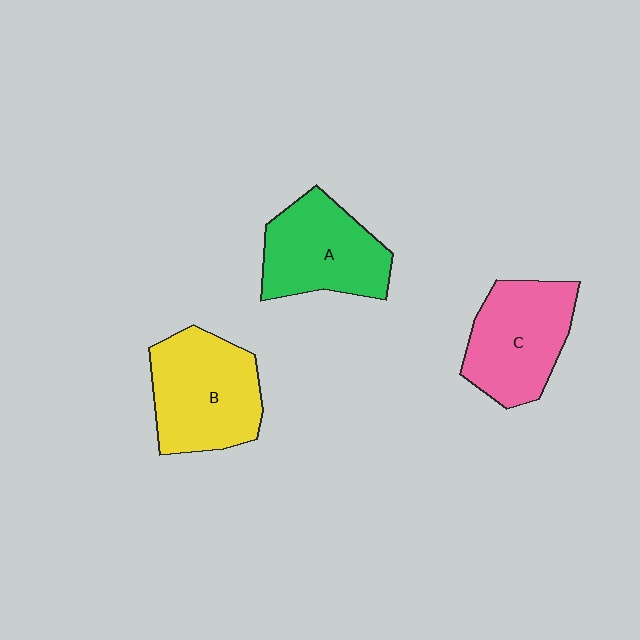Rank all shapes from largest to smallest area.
From largest to smallest: B (yellow), C (pink), A (green).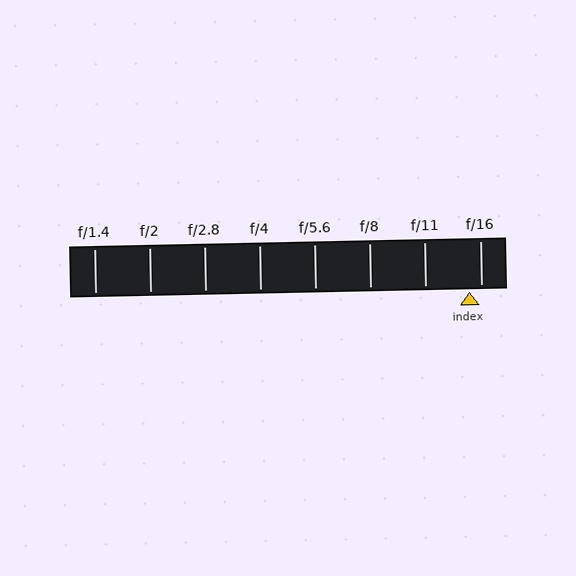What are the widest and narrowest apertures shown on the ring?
The widest aperture shown is f/1.4 and the narrowest is f/16.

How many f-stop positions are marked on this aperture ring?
There are 8 f-stop positions marked.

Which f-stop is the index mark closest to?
The index mark is closest to f/16.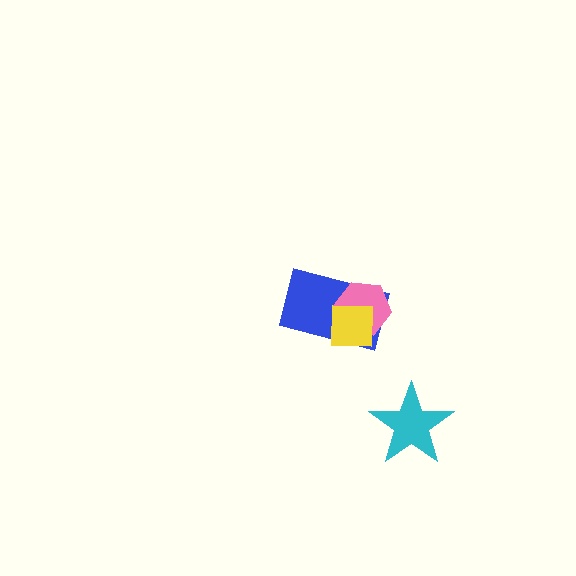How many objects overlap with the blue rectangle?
2 objects overlap with the blue rectangle.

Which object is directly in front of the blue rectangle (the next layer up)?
The pink hexagon is directly in front of the blue rectangle.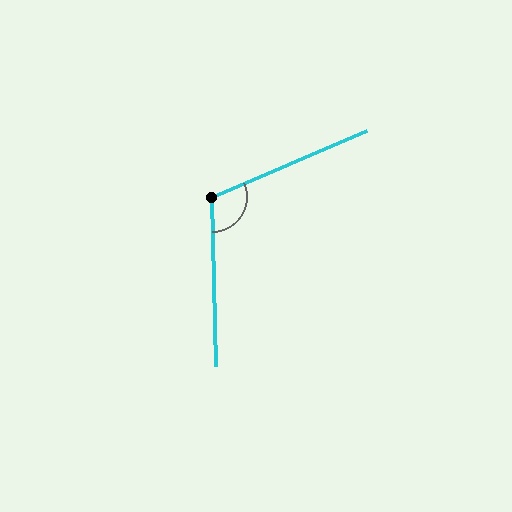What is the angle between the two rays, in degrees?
Approximately 112 degrees.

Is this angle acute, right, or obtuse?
It is obtuse.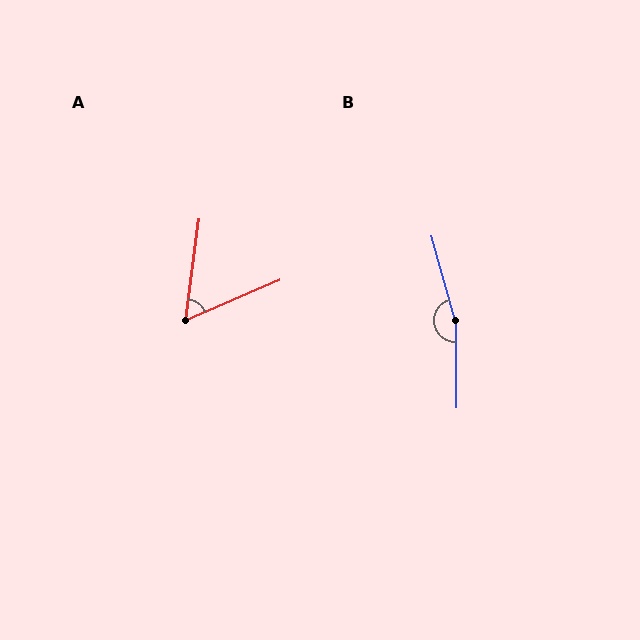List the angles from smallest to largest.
A (59°), B (165°).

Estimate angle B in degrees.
Approximately 165 degrees.